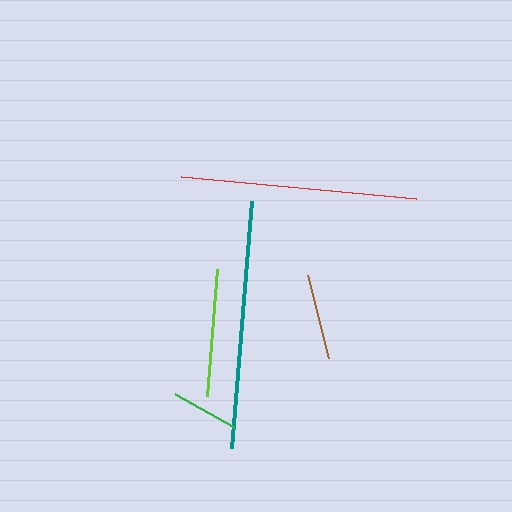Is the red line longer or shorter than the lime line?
The red line is longer than the lime line.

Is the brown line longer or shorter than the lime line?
The lime line is longer than the brown line.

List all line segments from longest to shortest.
From longest to shortest: teal, red, lime, brown, green.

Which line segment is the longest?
The teal line is the longest at approximately 248 pixels.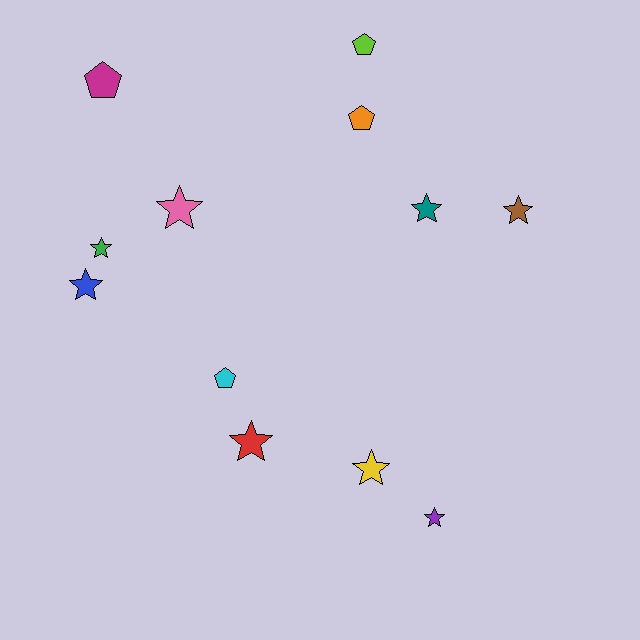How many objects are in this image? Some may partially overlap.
There are 12 objects.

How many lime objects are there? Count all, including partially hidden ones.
There is 1 lime object.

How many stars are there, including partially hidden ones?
There are 8 stars.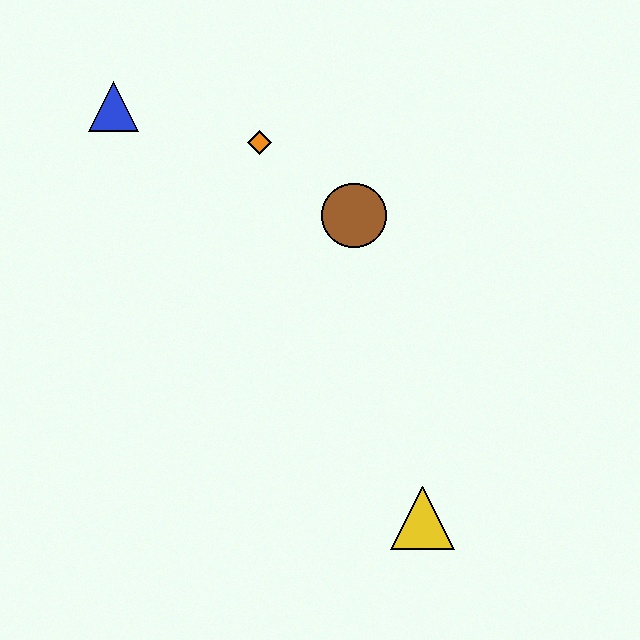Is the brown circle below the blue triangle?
Yes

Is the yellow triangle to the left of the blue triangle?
No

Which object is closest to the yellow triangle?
The brown circle is closest to the yellow triangle.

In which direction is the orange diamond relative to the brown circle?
The orange diamond is to the left of the brown circle.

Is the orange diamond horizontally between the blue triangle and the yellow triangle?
Yes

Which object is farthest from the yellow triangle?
The blue triangle is farthest from the yellow triangle.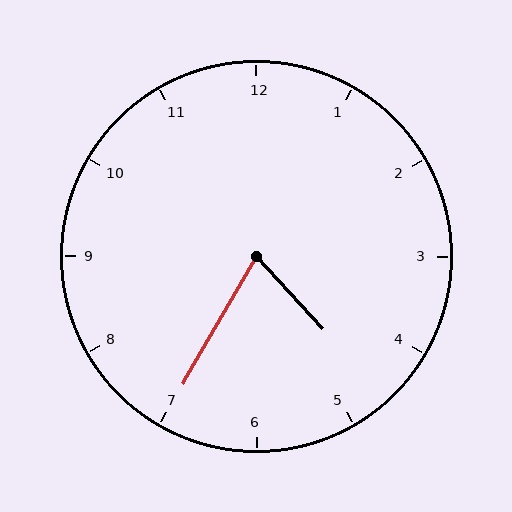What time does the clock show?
4:35.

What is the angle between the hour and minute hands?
Approximately 72 degrees.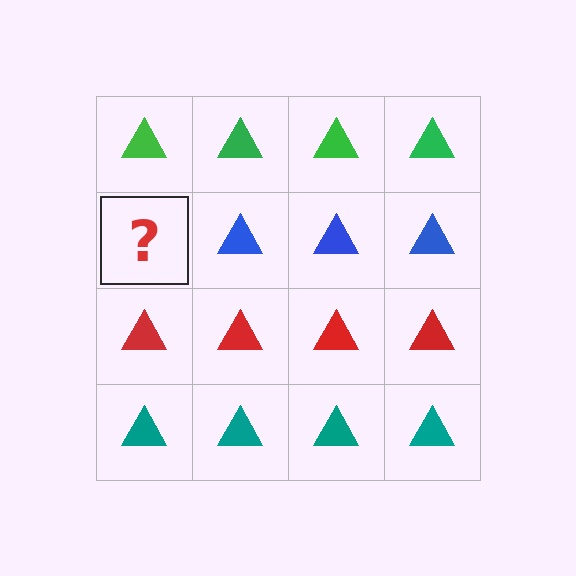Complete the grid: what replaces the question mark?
The question mark should be replaced with a blue triangle.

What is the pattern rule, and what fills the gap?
The rule is that each row has a consistent color. The gap should be filled with a blue triangle.